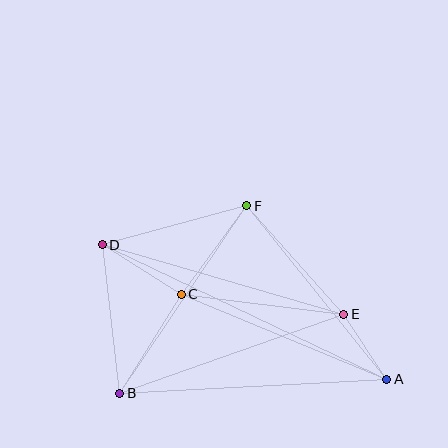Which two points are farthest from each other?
Points A and D are farthest from each other.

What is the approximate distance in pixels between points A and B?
The distance between A and B is approximately 267 pixels.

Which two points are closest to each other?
Points A and E are closest to each other.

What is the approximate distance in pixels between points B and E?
The distance between B and E is approximately 237 pixels.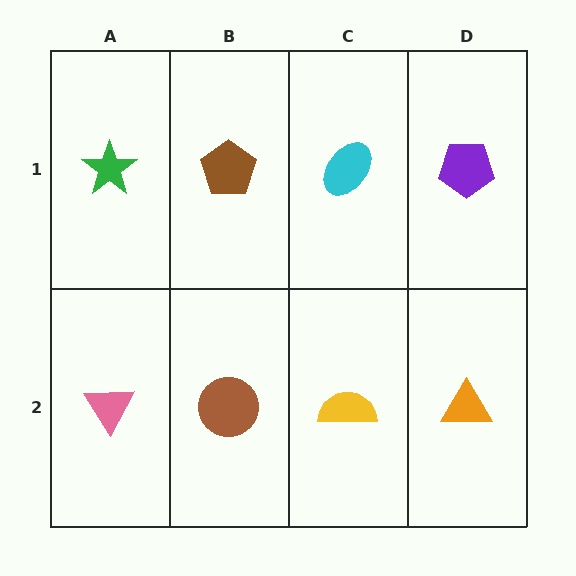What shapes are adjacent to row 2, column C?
A cyan ellipse (row 1, column C), a brown circle (row 2, column B), an orange triangle (row 2, column D).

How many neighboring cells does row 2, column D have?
2.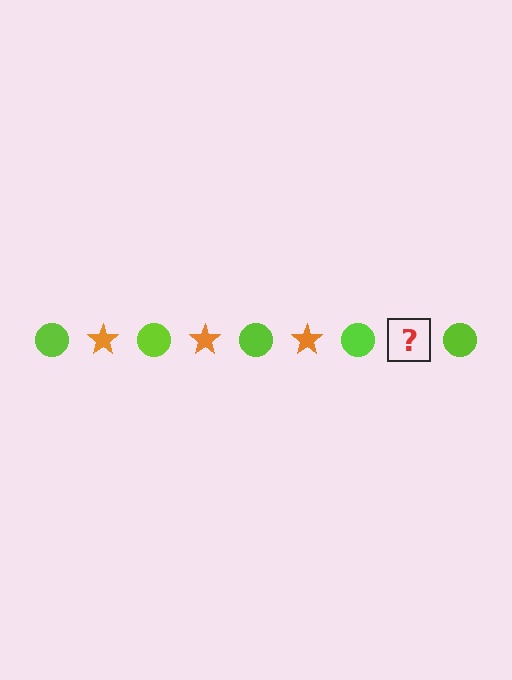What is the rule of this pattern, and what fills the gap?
The rule is that the pattern alternates between lime circle and orange star. The gap should be filled with an orange star.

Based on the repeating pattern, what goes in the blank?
The blank should be an orange star.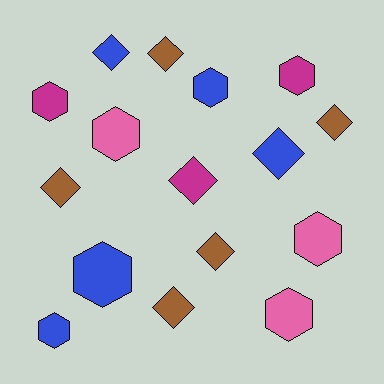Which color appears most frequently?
Blue, with 5 objects.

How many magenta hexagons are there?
There are 2 magenta hexagons.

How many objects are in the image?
There are 16 objects.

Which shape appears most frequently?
Diamond, with 8 objects.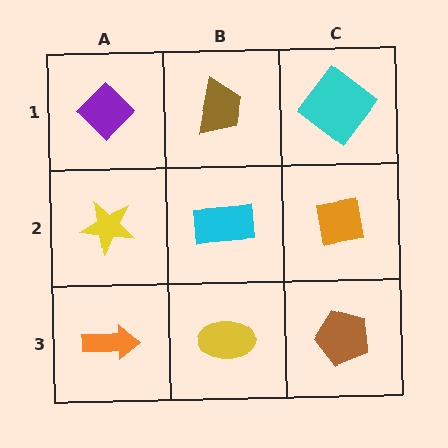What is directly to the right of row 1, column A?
A brown trapezoid.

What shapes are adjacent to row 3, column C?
An orange square (row 2, column C), a yellow ellipse (row 3, column B).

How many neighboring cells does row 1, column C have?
2.